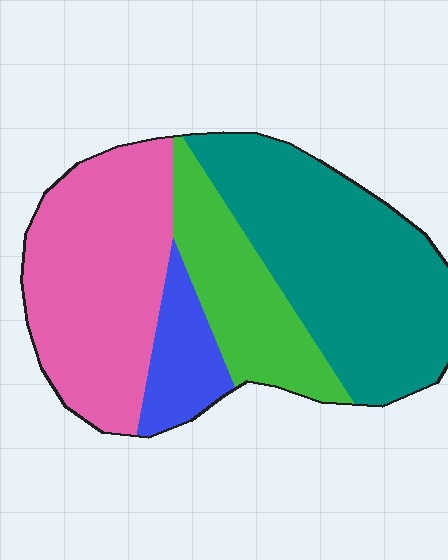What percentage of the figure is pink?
Pink covers 34% of the figure.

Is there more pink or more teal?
Teal.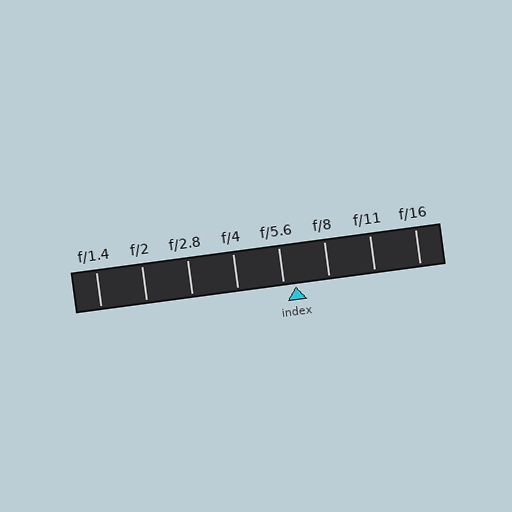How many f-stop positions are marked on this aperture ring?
There are 8 f-stop positions marked.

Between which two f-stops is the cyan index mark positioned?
The index mark is between f/5.6 and f/8.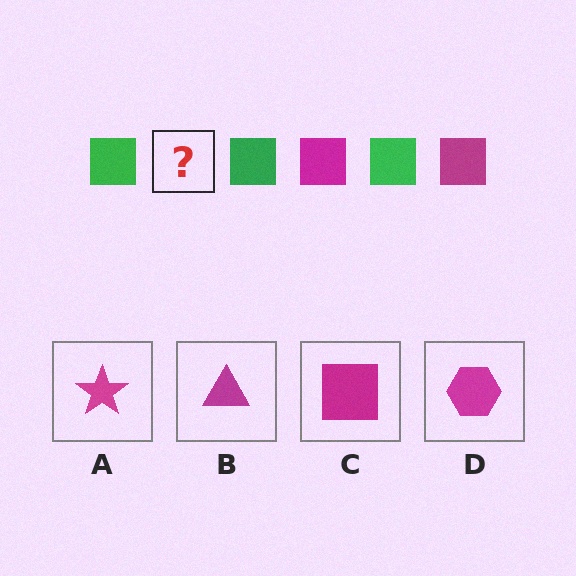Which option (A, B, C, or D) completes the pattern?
C.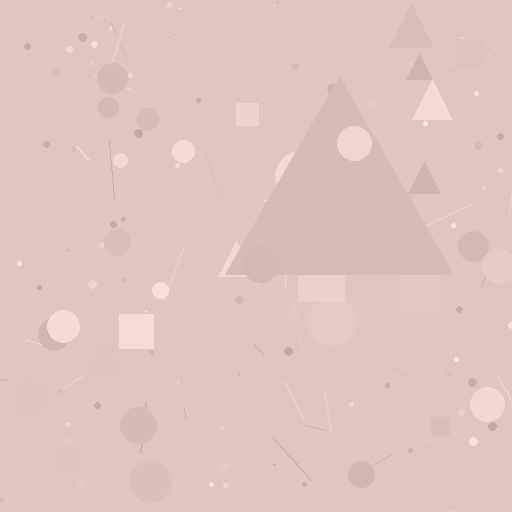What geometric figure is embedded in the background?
A triangle is embedded in the background.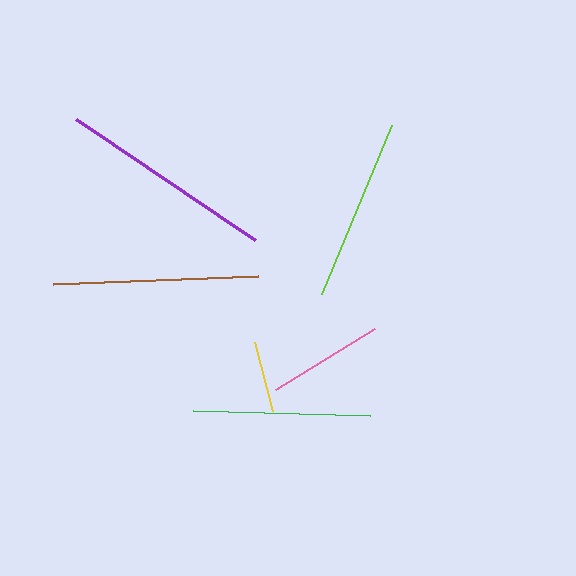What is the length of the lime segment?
The lime segment is approximately 183 pixels long.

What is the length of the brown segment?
The brown segment is approximately 206 pixels long.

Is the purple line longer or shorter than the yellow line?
The purple line is longer than the yellow line.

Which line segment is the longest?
The purple line is the longest at approximately 215 pixels.